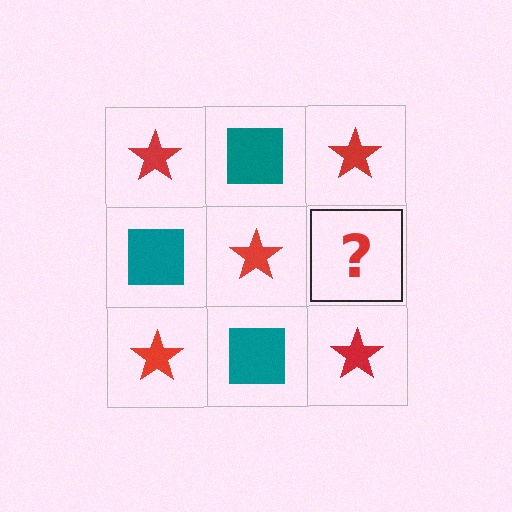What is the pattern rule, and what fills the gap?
The rule is that it alternates red star and teal square in a checkerboard pattern. The gap should be filled with a teal square.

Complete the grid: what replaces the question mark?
The question mark should be replaced with a teal square.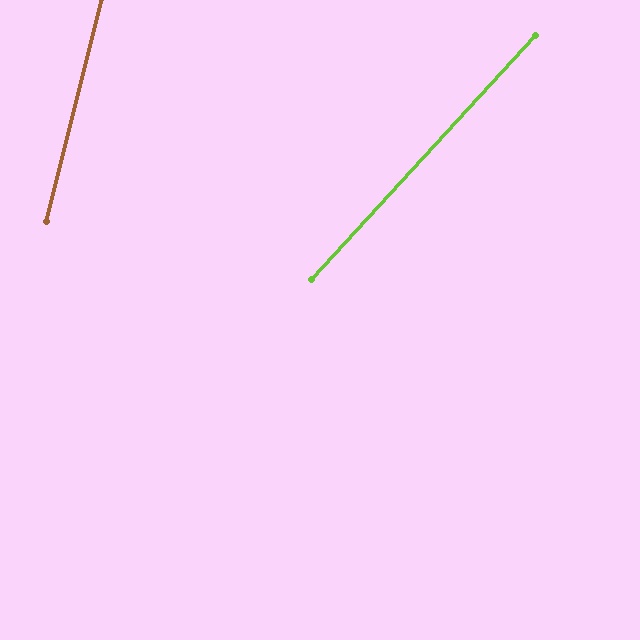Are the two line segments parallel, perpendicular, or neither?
Neither parallel nor perpendicular — they differ by about 29°.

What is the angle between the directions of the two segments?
Approximately 29 degrees.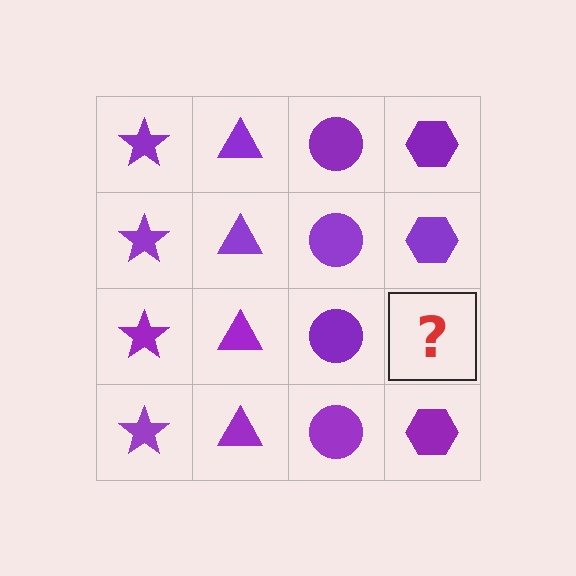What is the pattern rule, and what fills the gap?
The rule is that each column has a consistent shape. The gap should be filled with a purple hexagon.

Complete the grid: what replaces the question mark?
The question mark should be replaced with a purple hexagon.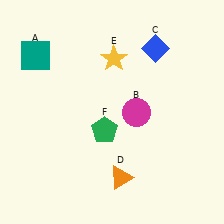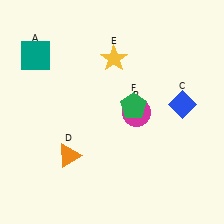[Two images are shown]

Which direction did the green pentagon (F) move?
The green pentagon (F) moved right.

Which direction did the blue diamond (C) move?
The blue diamond (C) moved down.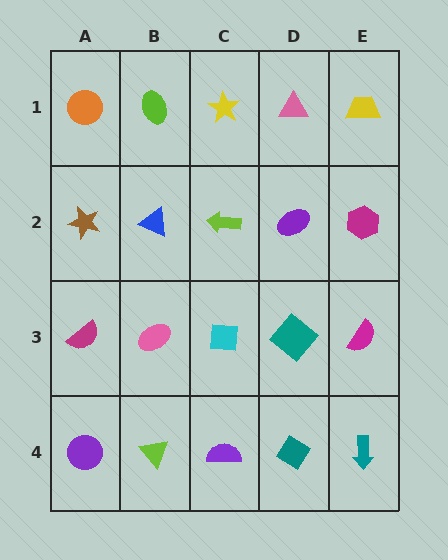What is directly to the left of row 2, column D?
A lime arrow.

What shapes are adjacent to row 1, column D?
A purple ellipse (row 2, column D), a yellow star (row 1, column C), a yellow trapezoid (row 1, column E).